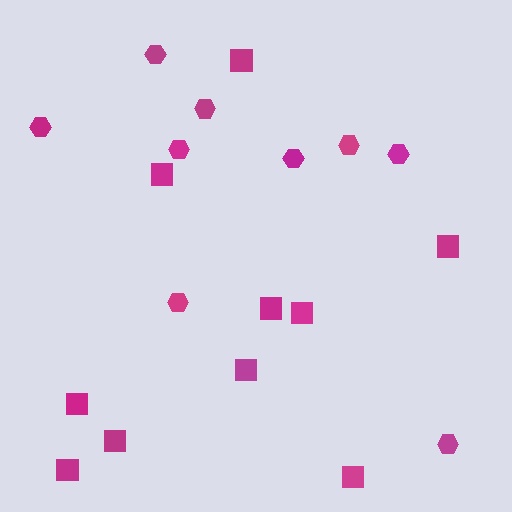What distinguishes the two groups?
There are 2 groups: one group of squares (10) and one group of hexagons (9).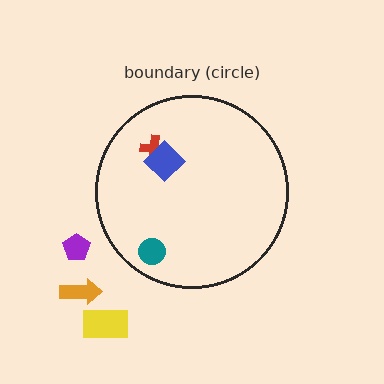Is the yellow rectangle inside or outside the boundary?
Outside.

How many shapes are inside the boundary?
3 inside, 3 outside.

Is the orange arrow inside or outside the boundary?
Outside.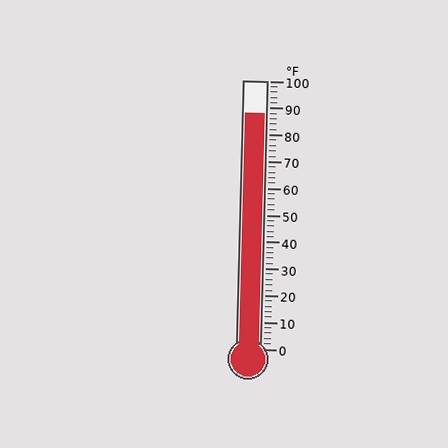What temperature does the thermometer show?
The thermometer shows approximately 88°F.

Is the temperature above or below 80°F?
The temperature is above 80°F.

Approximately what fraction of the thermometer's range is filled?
The thermometer is filled to approximately 90% of its range.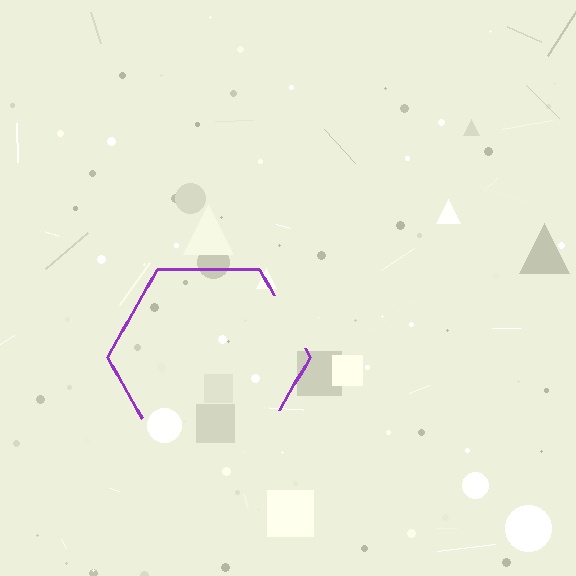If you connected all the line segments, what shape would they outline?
They would outline a hexagon.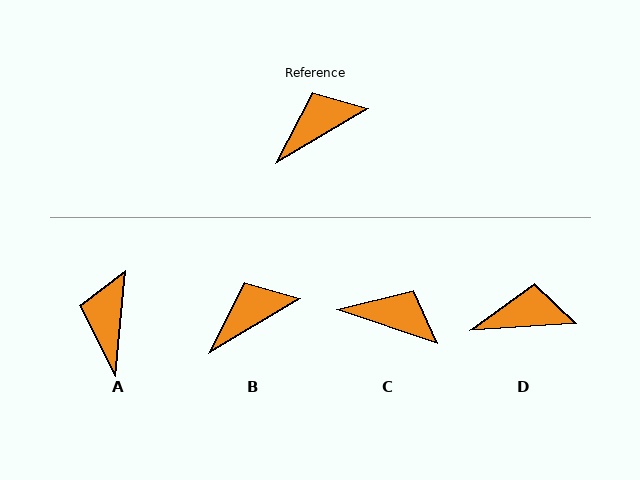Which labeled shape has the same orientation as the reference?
B.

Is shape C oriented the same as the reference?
No, it is off by about 49 degrees.